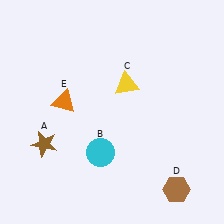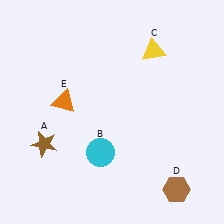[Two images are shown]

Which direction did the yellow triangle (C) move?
The yellow triangle (C) moved up.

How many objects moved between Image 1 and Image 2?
1 object moved between the two images.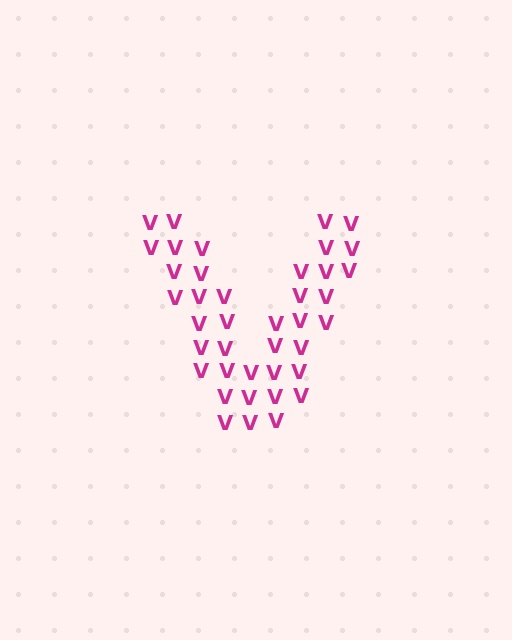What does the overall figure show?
The overall figure shows the letter V.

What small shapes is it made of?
It is made of small letter V's.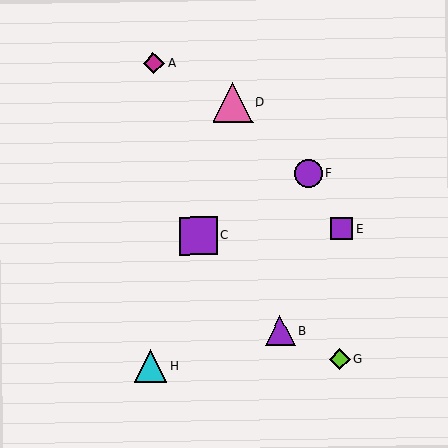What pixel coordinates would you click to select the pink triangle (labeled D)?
Click at (233, 102) to select the pink triangle D.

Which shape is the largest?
The pink triangle (labeled D) is the largest.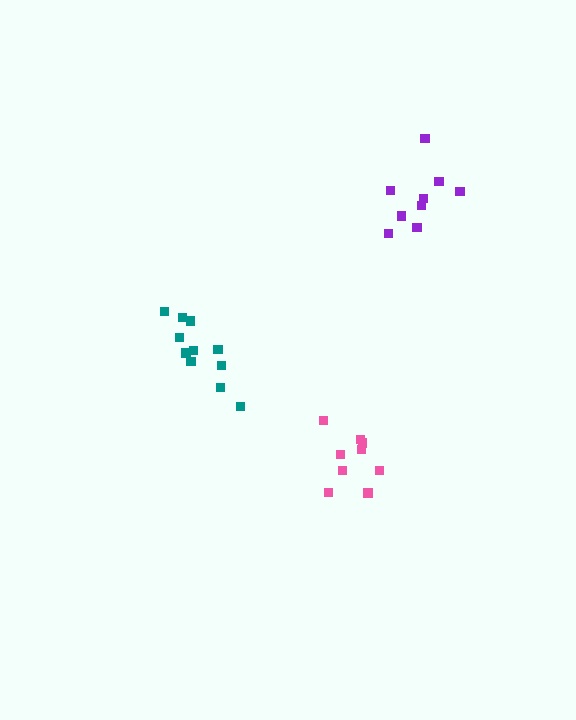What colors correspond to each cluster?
The clusters are colored: purple, teal, pink.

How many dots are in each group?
Group 1: 9 dots, Group 2: 11 dots, Group 3: 9 dots (29 total).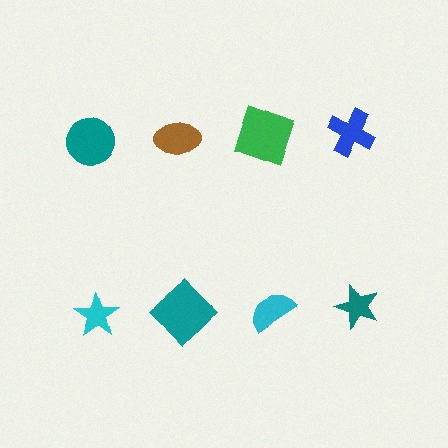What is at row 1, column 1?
A teal circle.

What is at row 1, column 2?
A brown ellipse.